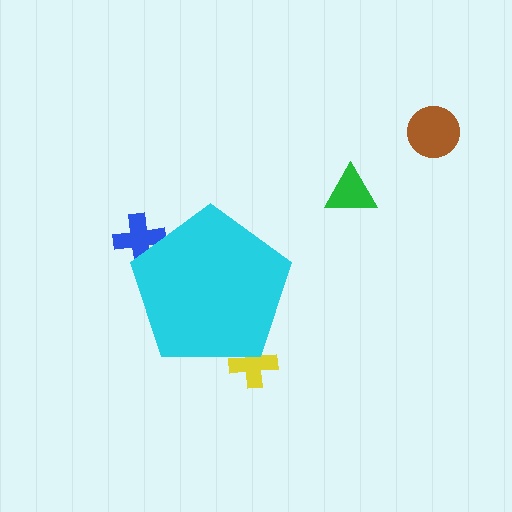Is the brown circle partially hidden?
No, the brown circle is fully visible.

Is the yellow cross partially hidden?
Yes, the yellow cross is partially hidden behind the cyan pentagon.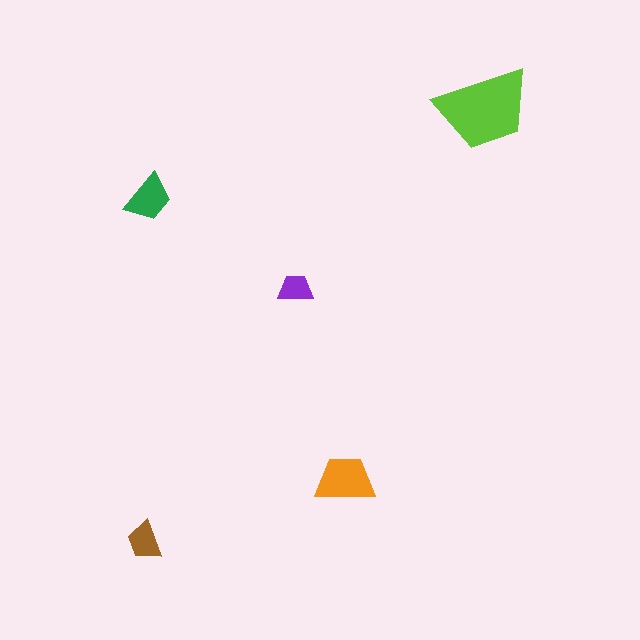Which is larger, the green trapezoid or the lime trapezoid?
The lime one.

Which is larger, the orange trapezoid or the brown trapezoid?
The orange one.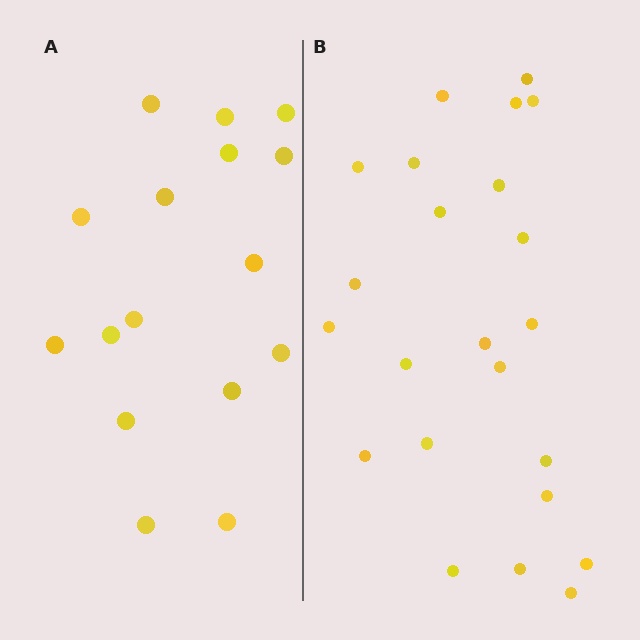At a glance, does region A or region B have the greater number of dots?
Region B (the right region) has more dots.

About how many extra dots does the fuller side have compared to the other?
Region B has roughly 8 or so more dots than region A.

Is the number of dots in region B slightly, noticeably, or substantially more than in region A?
Region B has noticeably more, but not dramatically so. The ratio is roughly 1.4 to 1.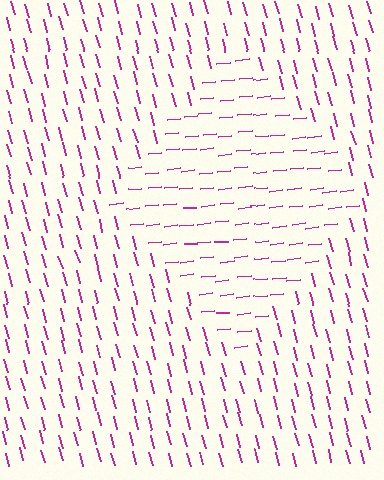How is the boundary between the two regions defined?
The boundary is defined purely by a change in line orientation (approximately 81 degrees difference). All lines are the same color and thickness.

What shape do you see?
I see a diamond.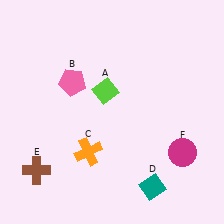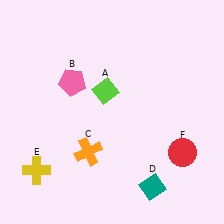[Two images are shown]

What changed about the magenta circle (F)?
In Image 1, F is magenta. In Image 2, it changed to red.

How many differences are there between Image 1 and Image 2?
There are 2 differences between the two images.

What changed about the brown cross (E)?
In Image 1, E is brown. In Image 2, it changed to yellow.